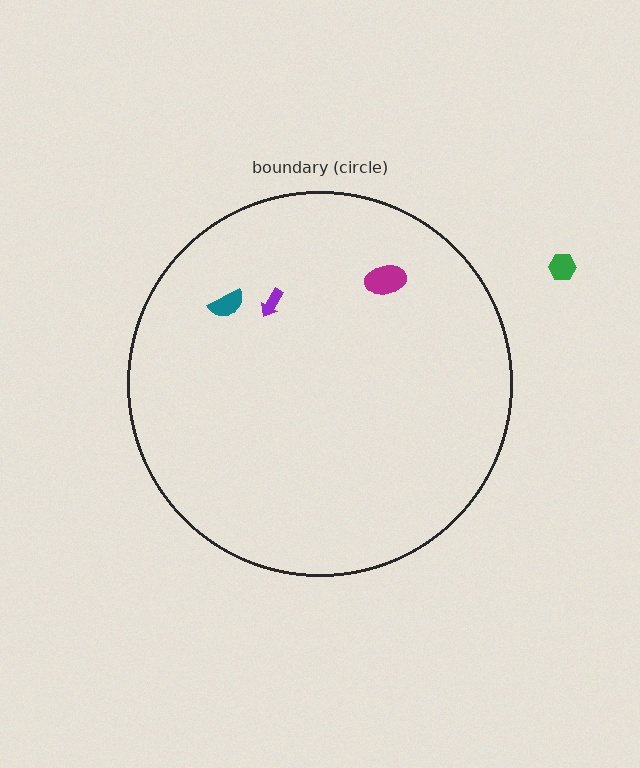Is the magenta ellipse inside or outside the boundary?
Inside.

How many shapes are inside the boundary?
3 inside, 1 outside.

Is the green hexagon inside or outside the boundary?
Outside.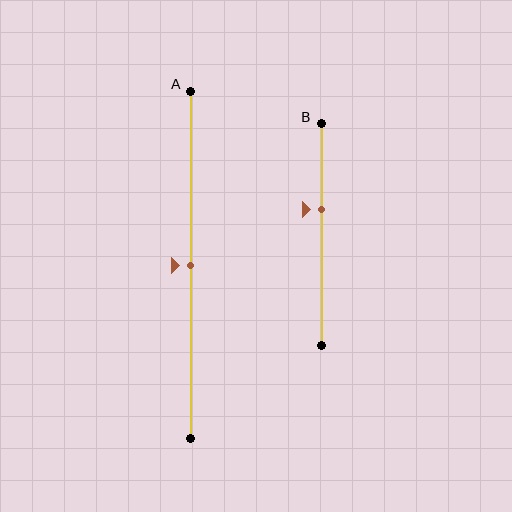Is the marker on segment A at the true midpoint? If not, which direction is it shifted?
Yes, the marker on segment A is at the true midpoint.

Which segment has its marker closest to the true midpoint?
Segment A has its marker closest to the true midpoint.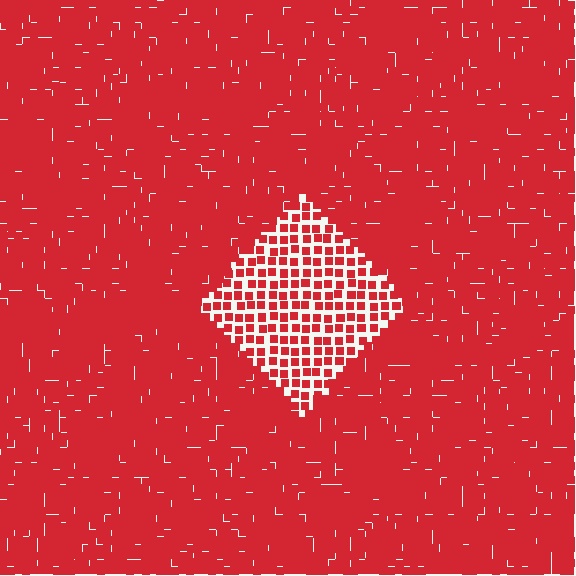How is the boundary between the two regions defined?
The boundary is defined by a change in element density (approximately 2.2x ratio). All elements are the same color, size, and shape.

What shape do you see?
I see a diamond.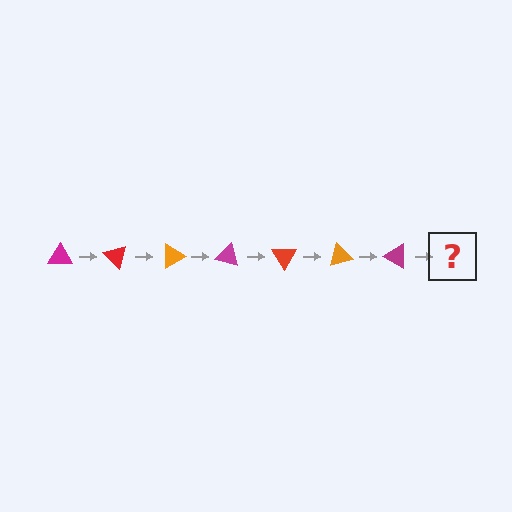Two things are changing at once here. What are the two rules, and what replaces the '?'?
The two rules are that it rotates 45 degrees each step and the color cycles through magenta, red, and orange. The '?' should be a red triangle, rotated 315 degrees from the start.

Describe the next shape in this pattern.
It should be a red triangle, rotated 315 degrees from the start.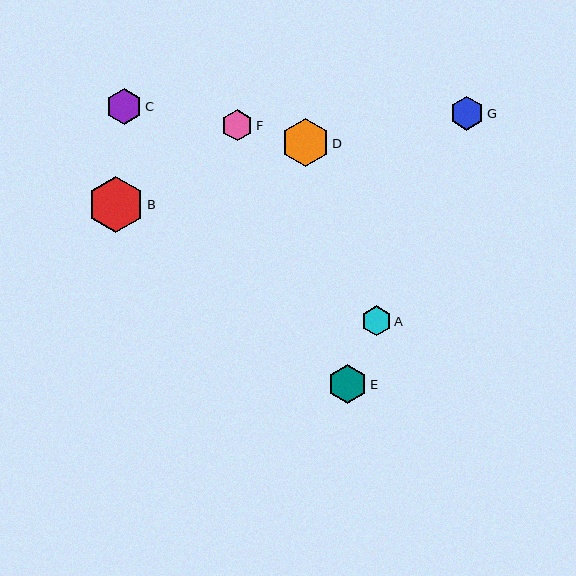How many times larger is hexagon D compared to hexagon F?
Hexagon D is approximately 1.6 times the size of hexagon F.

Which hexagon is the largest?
Hexagon B is the largest with a size of approximately 56 pixels.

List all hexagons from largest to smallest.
From largest to smallest: B, D, E, C, G, F, A.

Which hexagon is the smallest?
Hexagon A is the smallest with a size of approximately 30 pixels.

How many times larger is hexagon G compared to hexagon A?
Hexagon G is approximately 1.1 times the size of hexagon A.